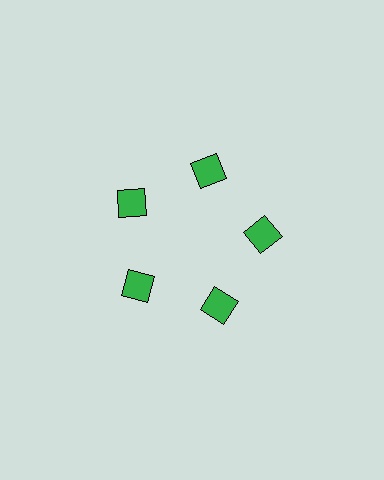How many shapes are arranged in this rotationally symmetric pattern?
There are 5 shapes, arranged in 5 groups of 1.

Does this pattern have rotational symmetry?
Yes, this pattern has 5-fold rotational symmetry. It looks the same after rotating 72 degrees around the center.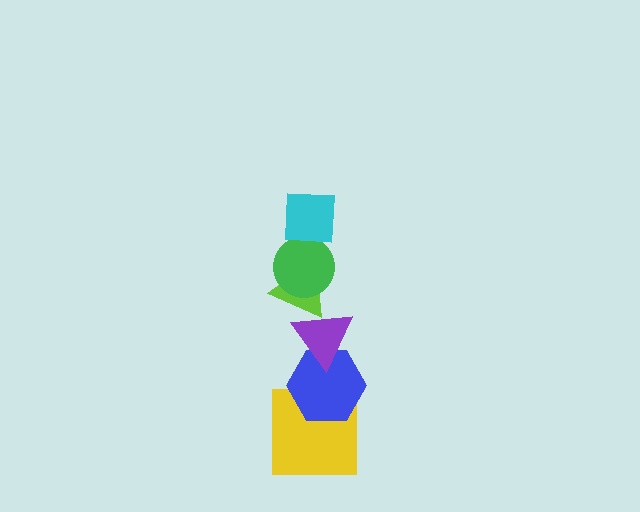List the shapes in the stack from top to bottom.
From top to bottom: the cyan square, the green circle, the lime triangle, the purple triangle, the blue hexagon, the yellow square.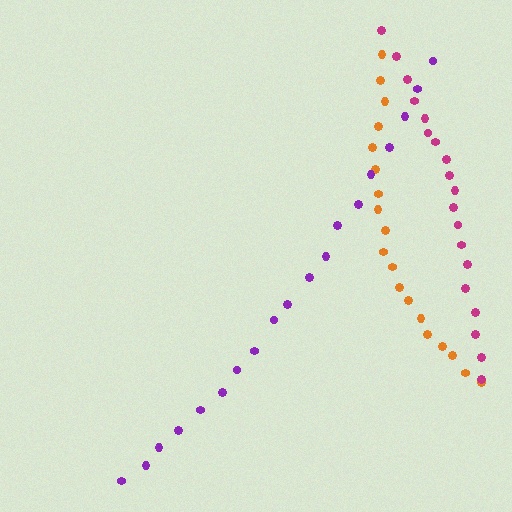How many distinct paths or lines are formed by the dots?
There are 3 distinct paths.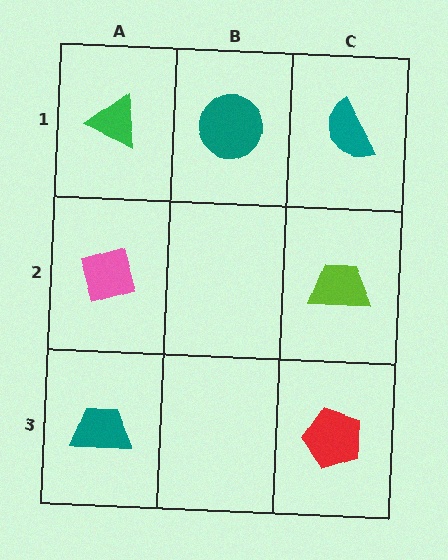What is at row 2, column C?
A lime trapezoid.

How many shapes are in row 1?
3 shapes.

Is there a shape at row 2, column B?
No, that cell is empty.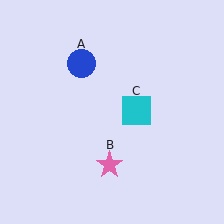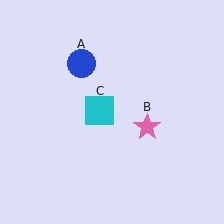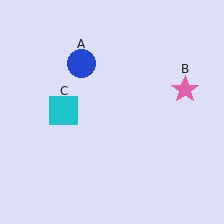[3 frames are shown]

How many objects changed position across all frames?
2 objects changed position: pink star (object B), cyan square (object C).